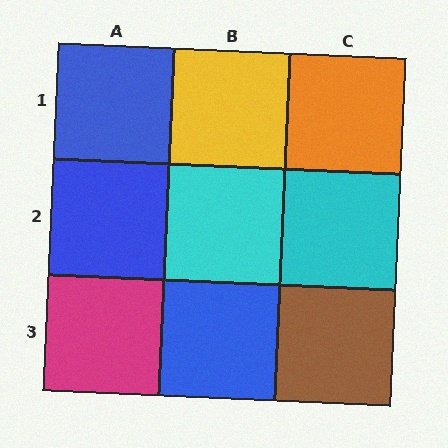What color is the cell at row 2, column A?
Blue.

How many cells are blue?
3 cells are blue.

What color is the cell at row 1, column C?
Orange.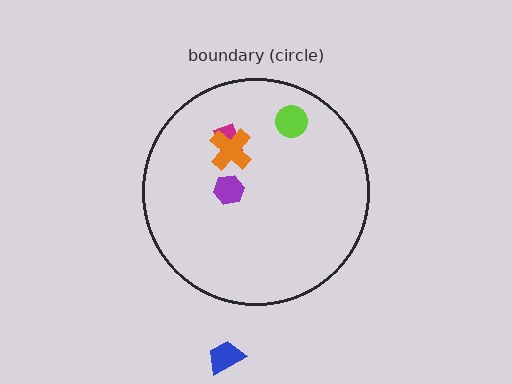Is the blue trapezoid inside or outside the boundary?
Outside.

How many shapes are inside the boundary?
4 inside, 1 outside.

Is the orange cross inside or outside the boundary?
Inside.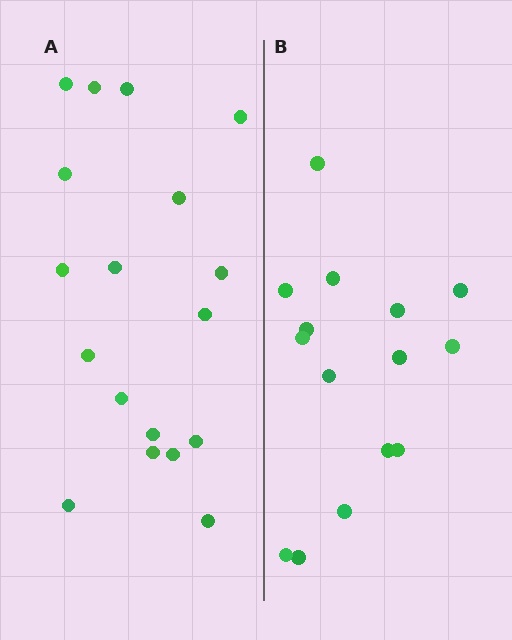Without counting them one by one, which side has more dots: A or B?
Region A (the left region) has more dots.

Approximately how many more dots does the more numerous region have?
Region A has just a few more — roughly 2 or 3 more dots than region B.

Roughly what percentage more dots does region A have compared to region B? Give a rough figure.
About 20% more.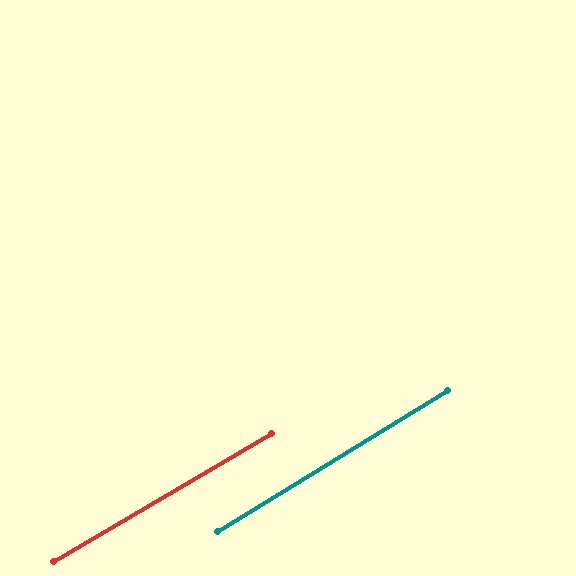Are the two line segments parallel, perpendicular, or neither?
Parallel — their directions differ by only 1.2°.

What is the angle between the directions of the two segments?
Approximately 1 degree.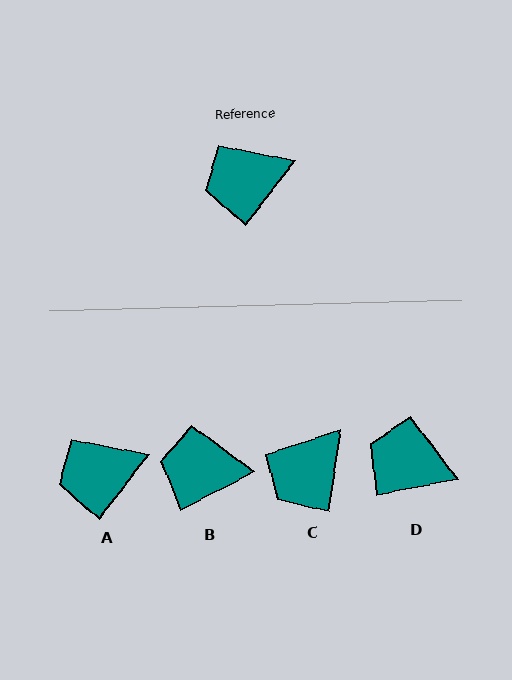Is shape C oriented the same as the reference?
No, it is off by about 30 degrees.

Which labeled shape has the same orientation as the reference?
A.